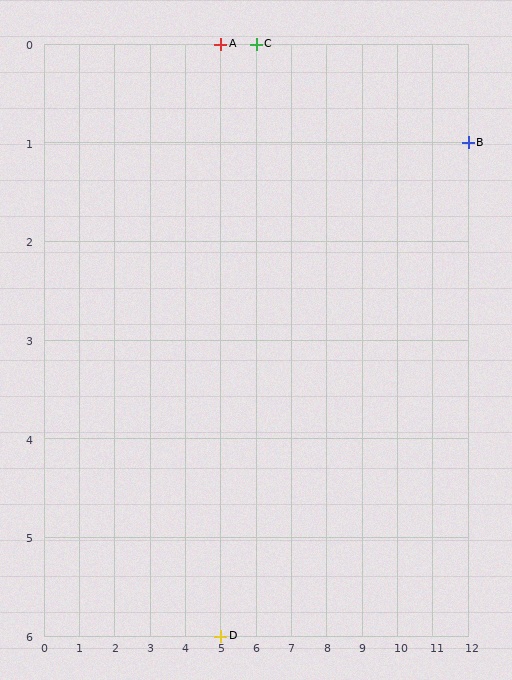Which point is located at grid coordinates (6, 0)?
Point C is at (6, 0).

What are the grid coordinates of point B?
Point B is at grid coordinates (12, 1).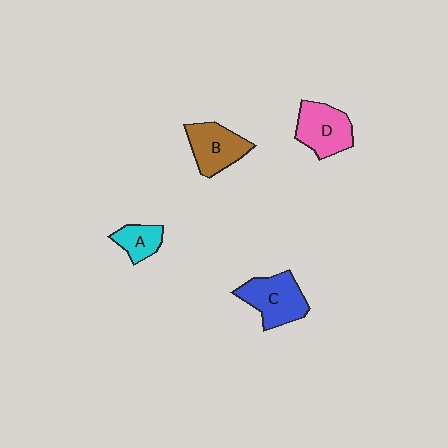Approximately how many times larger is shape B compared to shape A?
Approximately 1.7 times.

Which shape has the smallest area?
Shape A (cyan).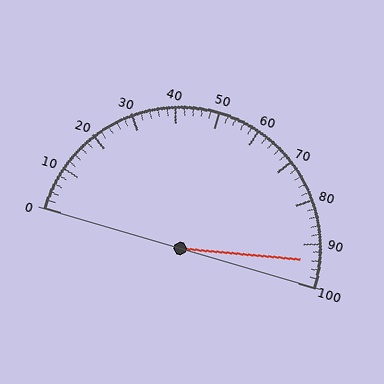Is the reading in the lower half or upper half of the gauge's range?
The reading is in the upper half of the range (0 to 100).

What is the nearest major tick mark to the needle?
The nearest major tick mark is 90.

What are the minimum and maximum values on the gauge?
The gauge ranges from 0 to 100.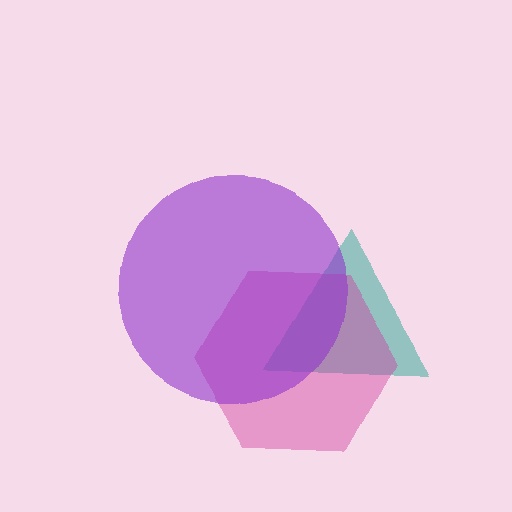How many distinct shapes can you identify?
There are 3 distinct shapes: a teal triangle, a magenta hexagon, a purple circle.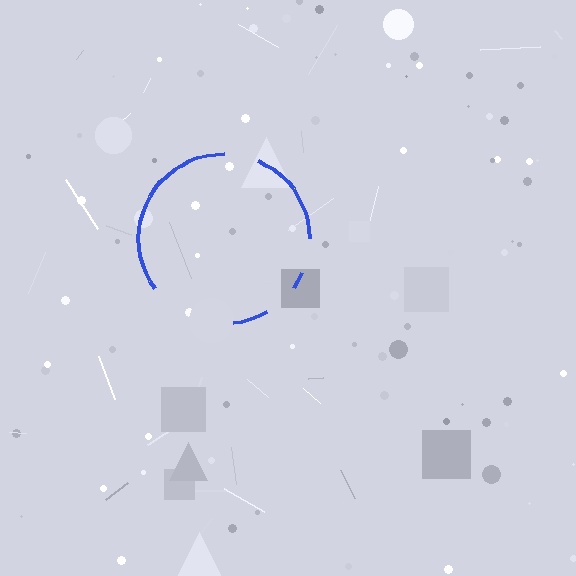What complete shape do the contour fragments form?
The contour fragments form a circle.